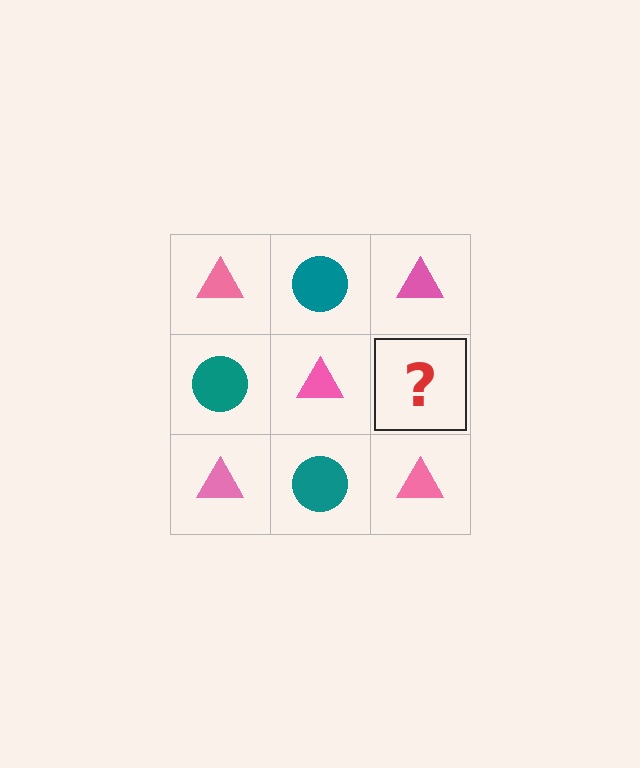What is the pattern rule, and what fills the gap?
The rule is that it alternates pink triangle and teal circle in a checkerboard pattern. The gap should be filled with a teal circle.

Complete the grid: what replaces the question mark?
The question mark should be replaced with a teal circle.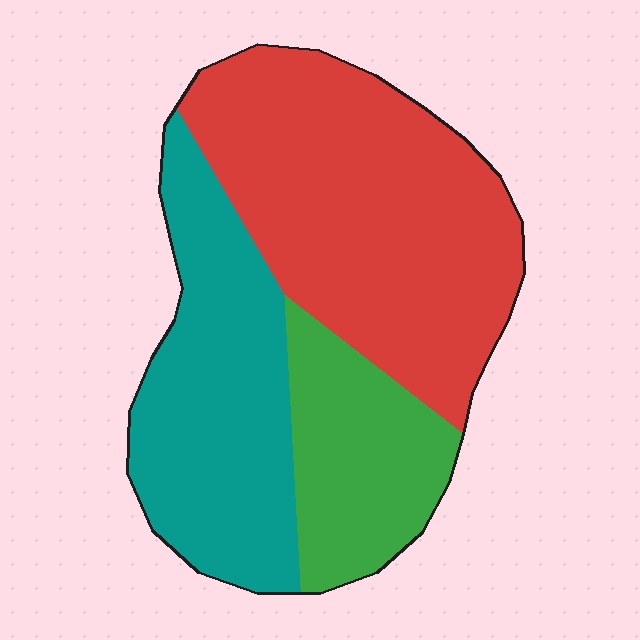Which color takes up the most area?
Red, at roughly 45%.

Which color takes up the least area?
Green, at roughly 20%.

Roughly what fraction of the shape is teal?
Teal covers 33% of the shape.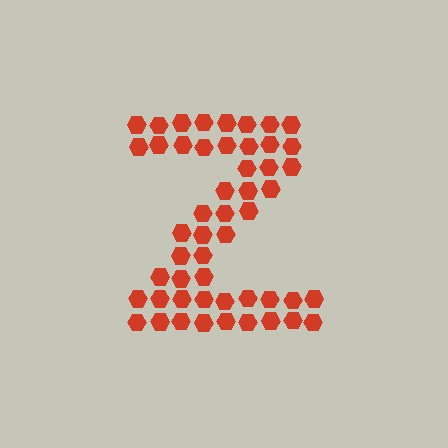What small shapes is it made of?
It is made of small hexagons.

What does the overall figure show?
The overall figure shows the letter Z.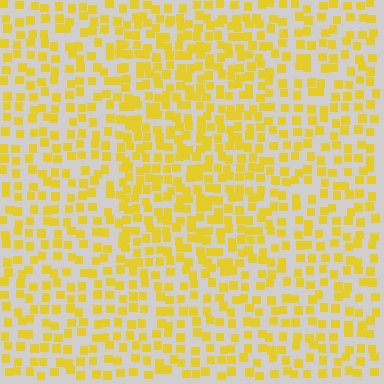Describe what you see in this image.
The image contains small yellow elements arranged at two different densities. A rectangle-shaped region is visible where the elements are more densely packed than the surrounding area.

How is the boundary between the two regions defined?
The boundary is defined by a change in element density (approximately 1.5x ratio). All elements are the same color, size, and shape.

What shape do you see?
I see a rectangle.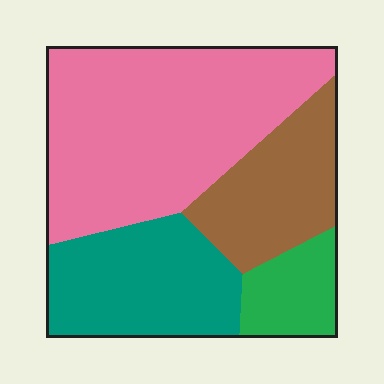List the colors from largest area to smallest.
From largest to smallest: pink, teal, brown, green.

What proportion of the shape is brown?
Brown takes up less than a quarter of the shape.